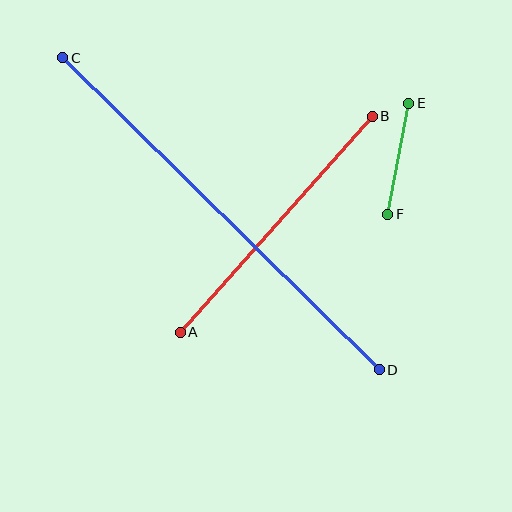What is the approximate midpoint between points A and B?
The midpoint is at approximately (276, 224) pixels.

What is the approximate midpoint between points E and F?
The midpoint is at approximately (398, 159) pixels.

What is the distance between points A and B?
The distance is approximately 289 pixels.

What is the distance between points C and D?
The distance is approximately 445 pixels.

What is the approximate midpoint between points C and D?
The midpoint is at approximately (221, 214) pixels.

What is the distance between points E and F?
The distance is approximately 113 pixels.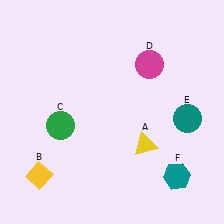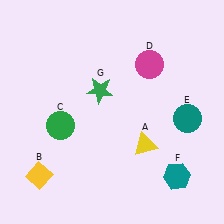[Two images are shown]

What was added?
A green star (G) was added in Image 2.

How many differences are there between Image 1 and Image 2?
There is 1 difference between the two images.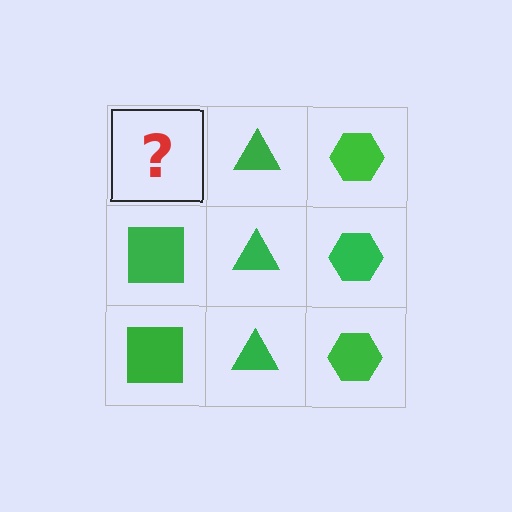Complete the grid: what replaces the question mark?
The question mark should be replaced with a green square.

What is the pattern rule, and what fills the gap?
The rule is that each column has a consistent shape. The gap should be filled with a green square.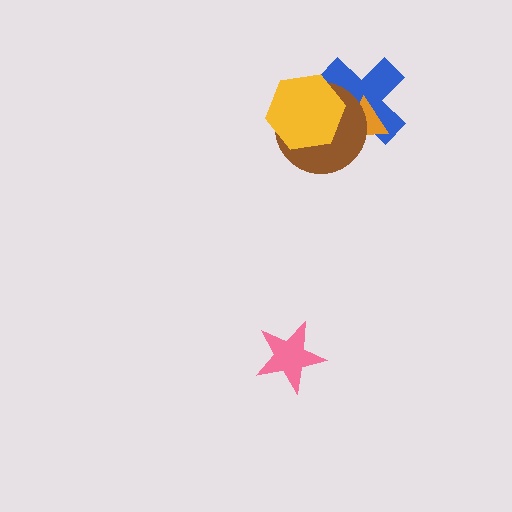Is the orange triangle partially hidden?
Yes, it is partially covered by another shape.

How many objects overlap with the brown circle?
3 objects overlap with the brown circle.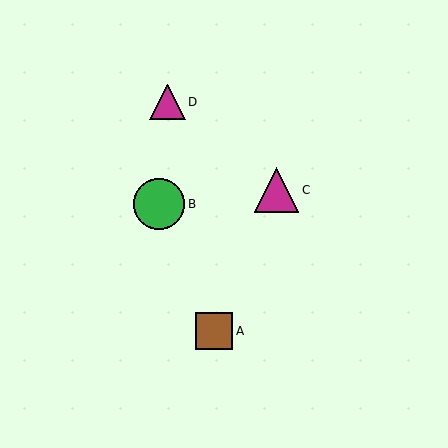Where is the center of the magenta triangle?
The center of the magenta triangle is at (167, 102).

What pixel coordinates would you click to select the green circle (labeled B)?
Click at (159, 204) to select the green circle B.